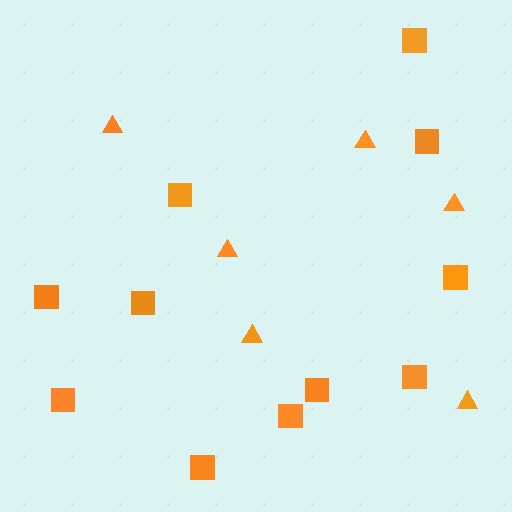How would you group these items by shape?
There are 2 groups: one group of squares (11) and one group of triangles (6).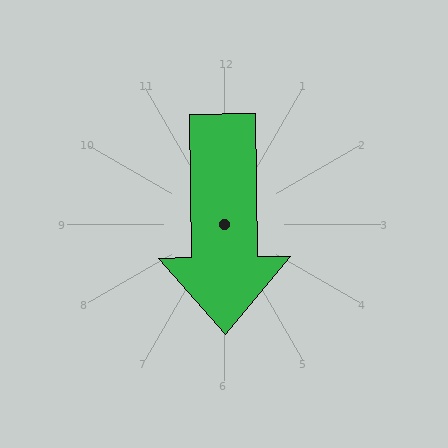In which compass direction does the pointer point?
South.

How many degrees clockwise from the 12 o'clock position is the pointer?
Approximately 179 degrees.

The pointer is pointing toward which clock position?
Roughly 6 o'clock.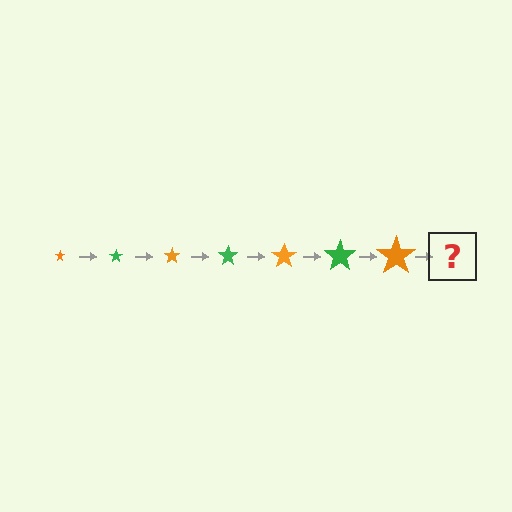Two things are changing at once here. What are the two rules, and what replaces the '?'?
The two rules are that the star grows larger each step and the color cycles through orange and green. The '?' should be a green star, larger than the previous one.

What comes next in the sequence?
The next element should be a green star, larger than the previous one.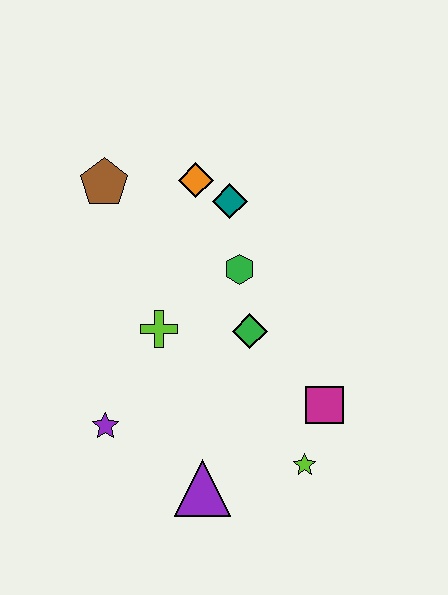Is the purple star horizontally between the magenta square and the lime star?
No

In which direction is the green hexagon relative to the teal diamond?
The green hexagon is below the teal diamond.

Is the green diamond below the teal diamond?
Yes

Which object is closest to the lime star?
The magenta square is closest to the lime star.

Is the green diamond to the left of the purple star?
No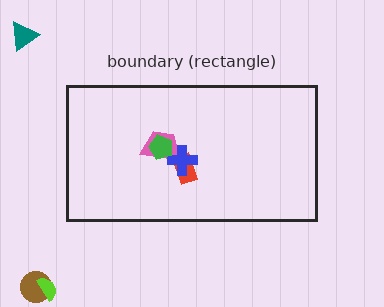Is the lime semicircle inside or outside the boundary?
Outside.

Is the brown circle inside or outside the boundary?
Outside.